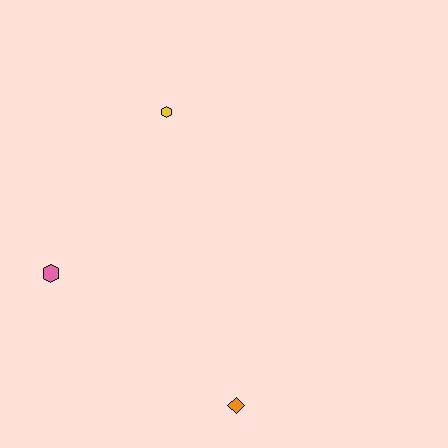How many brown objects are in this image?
There are no brown objects.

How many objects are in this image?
There are 3 objects.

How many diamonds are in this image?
There is 1 diamond.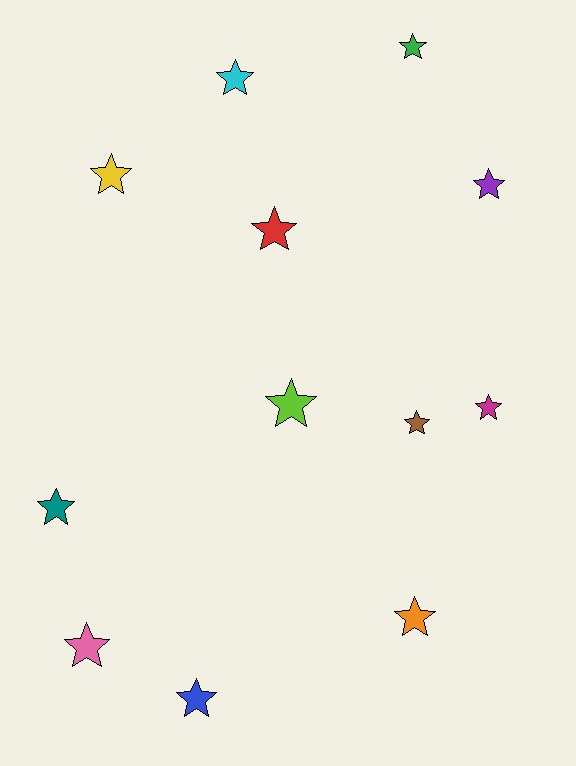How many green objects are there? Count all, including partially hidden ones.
There is 1 green object.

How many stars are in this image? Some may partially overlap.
There are 12 stars.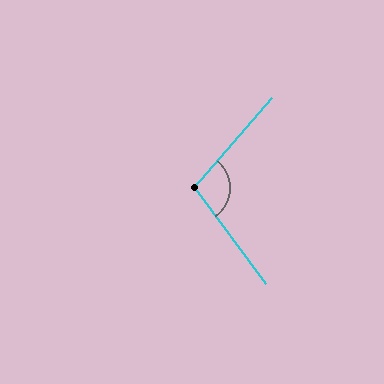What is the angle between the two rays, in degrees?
Approximately 102 degrees.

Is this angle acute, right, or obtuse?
It is obtuse.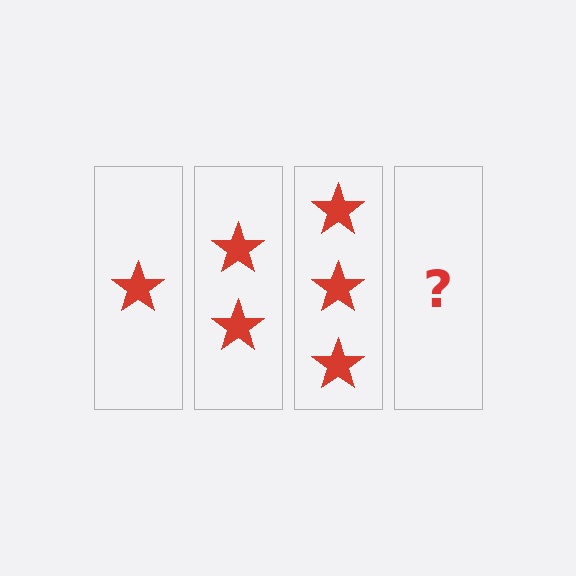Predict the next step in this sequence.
The next step is 4 stars.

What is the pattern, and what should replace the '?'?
The pattern is that each step adds one more star. The '?' should be 4 stars.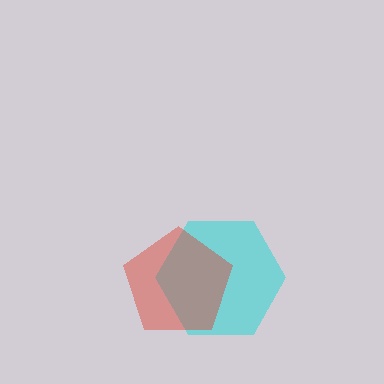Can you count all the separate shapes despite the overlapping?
Yes, there are 2 separate shapes.